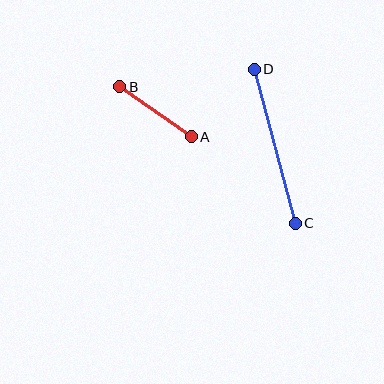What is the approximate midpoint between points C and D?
The midpoint is at approximately (275, 146) pixels.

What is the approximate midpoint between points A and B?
The midpoint is at approximately (155, 112) pixels.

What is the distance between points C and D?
The distance is approximately 159 pixels.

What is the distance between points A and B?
The distance is approximately 87 pixels.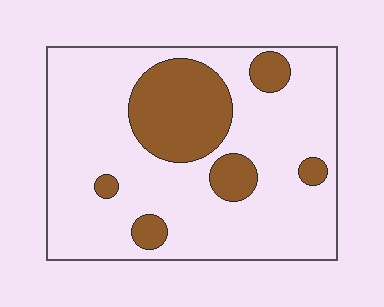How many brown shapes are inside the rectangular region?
6.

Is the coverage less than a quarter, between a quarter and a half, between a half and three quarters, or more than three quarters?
Less than a quarter.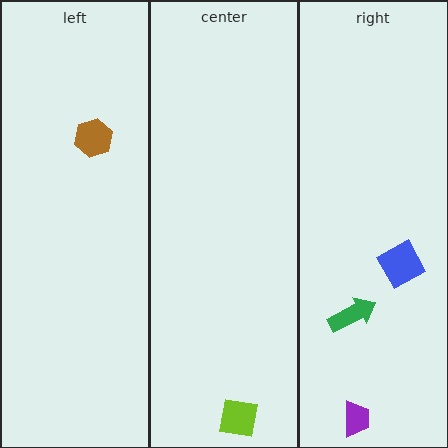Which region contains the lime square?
The center region.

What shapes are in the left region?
The brown hexagon.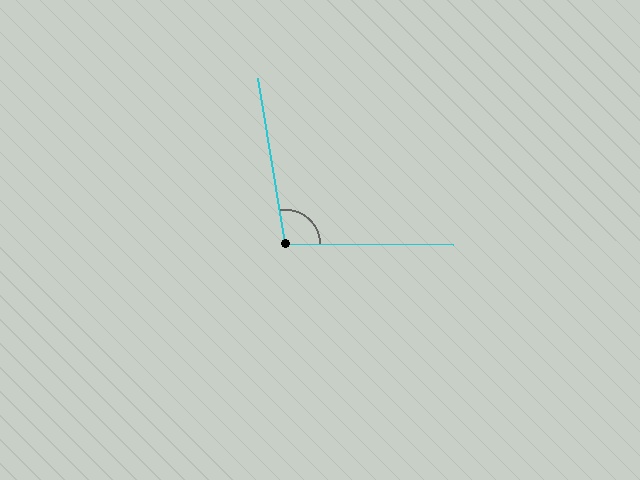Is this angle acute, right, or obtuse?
It is obtuse.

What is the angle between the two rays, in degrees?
Approximately 100 degrees.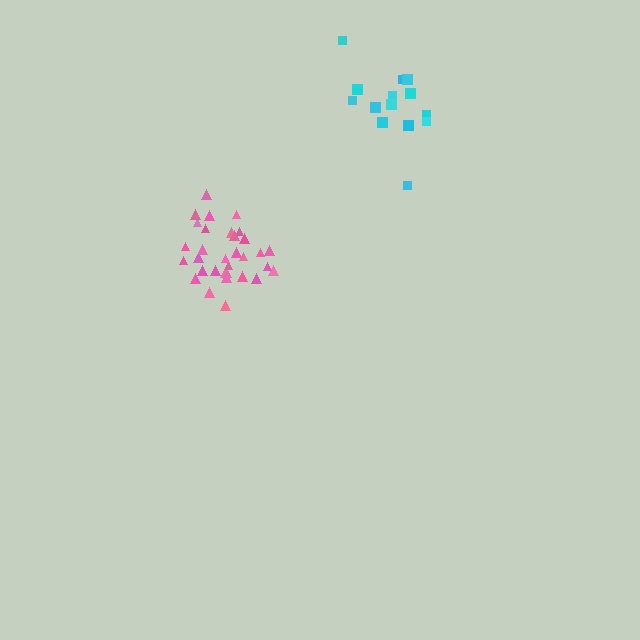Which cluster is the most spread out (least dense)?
Cyan.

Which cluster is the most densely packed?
Pink.